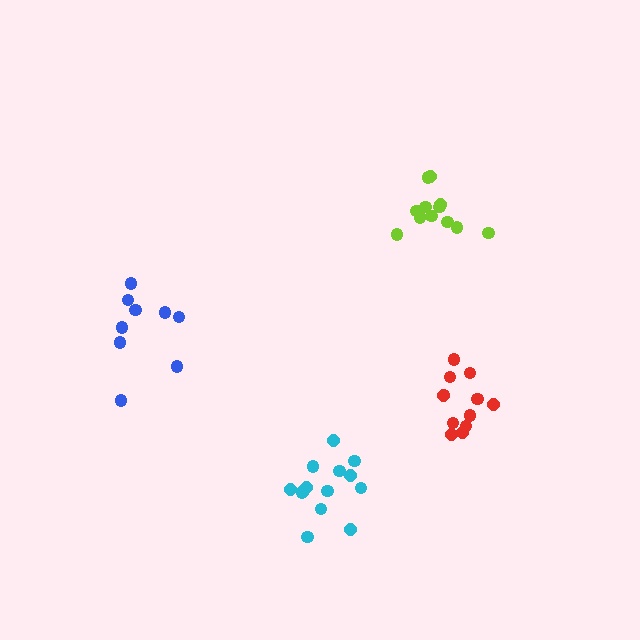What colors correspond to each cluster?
The clusters are colored: lime, blue, red, cyan.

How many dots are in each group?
Group 1: 12 dots, Group 2: 9 dots, Group 3: 12 dots, Group 4: 14 dots (47 total).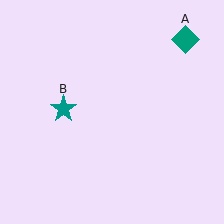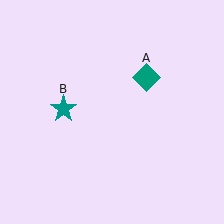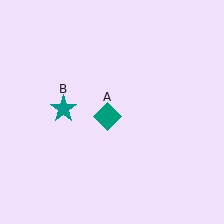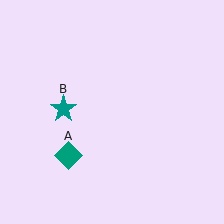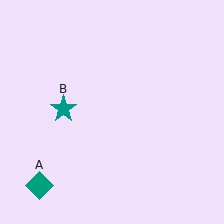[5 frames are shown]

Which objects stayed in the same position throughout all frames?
Teal star (object B) remained stationary.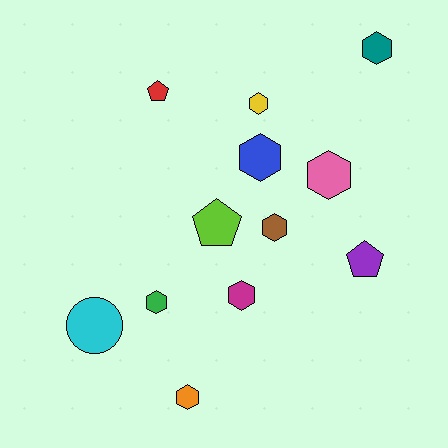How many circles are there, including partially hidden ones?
There is 1 circle.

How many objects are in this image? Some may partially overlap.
There are 12 objects.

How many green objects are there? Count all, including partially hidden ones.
There is 1 green object.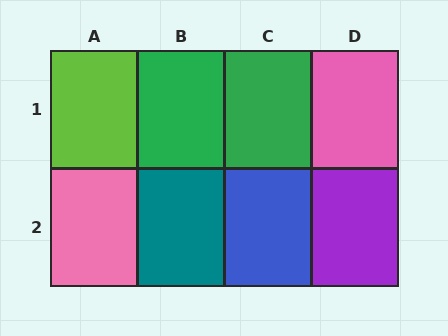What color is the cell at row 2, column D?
Purple.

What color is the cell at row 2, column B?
Teal.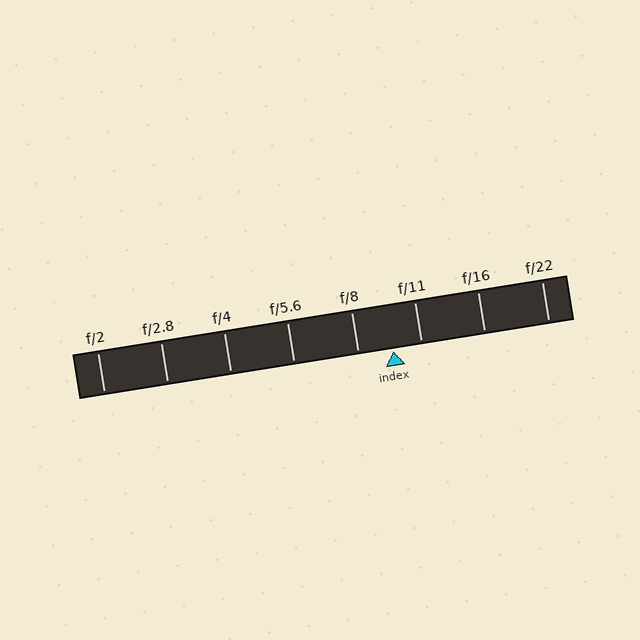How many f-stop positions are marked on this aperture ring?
There are 8 f-stop positions marked.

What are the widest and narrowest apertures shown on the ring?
The widest aperture shown is f/2 and the narrowest is f/22.